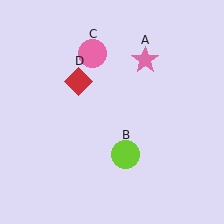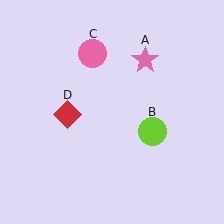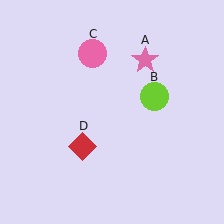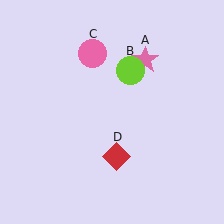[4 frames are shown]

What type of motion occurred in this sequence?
The lime circle (object B), red diamond (object D) rotated counterclockwise around the center of the scene.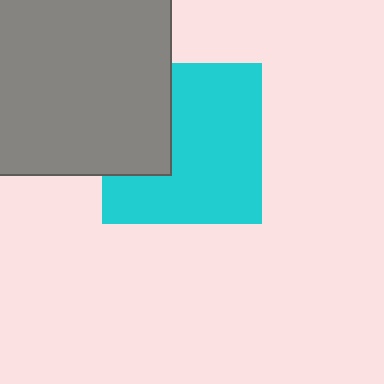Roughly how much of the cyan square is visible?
Most of it is visible (roughly 69%).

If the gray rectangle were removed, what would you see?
You would see the complete cyan square.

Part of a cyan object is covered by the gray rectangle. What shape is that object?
It is a square.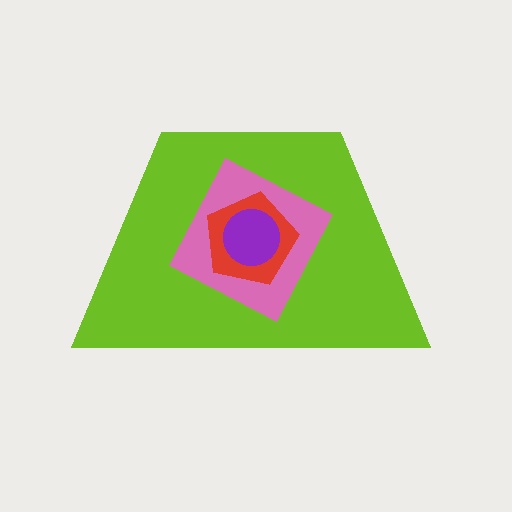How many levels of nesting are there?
4.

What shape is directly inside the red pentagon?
The purple circle.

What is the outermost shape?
The lime trapezoid.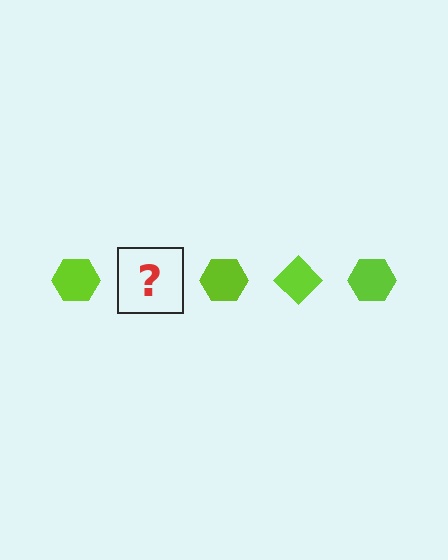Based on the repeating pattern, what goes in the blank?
The blank should be a lime diamond.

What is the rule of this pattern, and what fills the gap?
The rule is that the pattern cycles through hexagon, diamond shapes in lime. The gap should be filled with a lime diamond.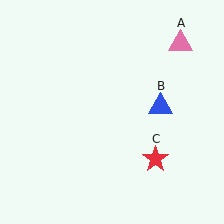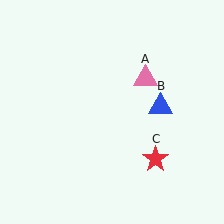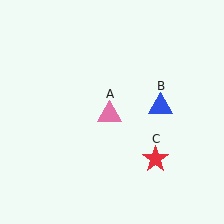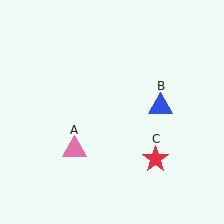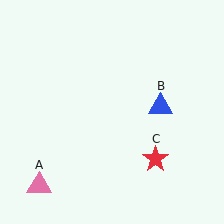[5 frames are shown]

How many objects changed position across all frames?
1 object changed position: pink triangle (object A).